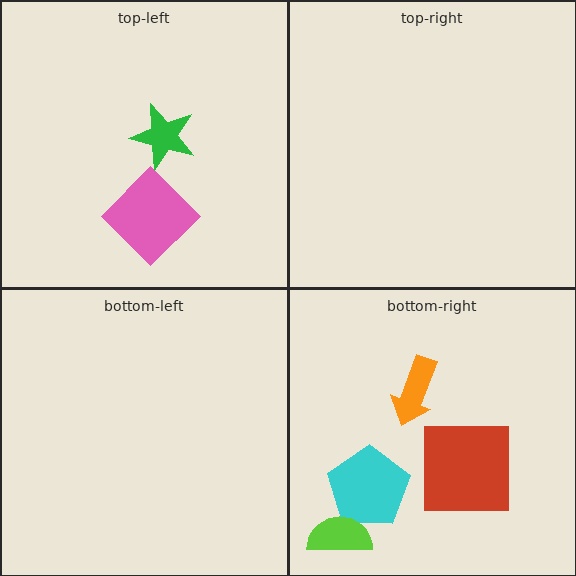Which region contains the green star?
The top-left region.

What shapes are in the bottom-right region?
The red square, the cyan pentagon, the lime semicircle, the orange arrow.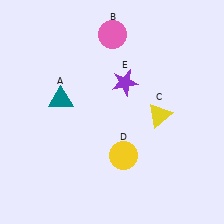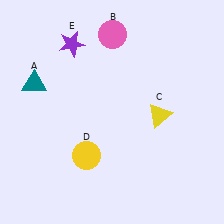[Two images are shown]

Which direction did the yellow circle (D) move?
The yellow circle (D) moved left.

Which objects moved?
The objects that moved are: the teal triangle (A), the yellow circle (D), the purple star (E).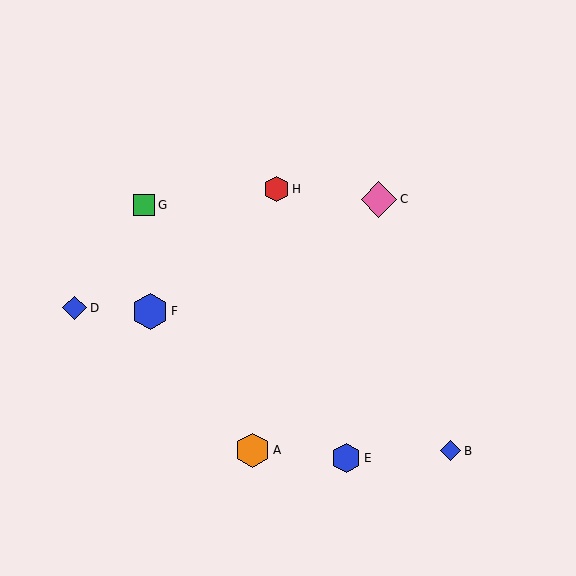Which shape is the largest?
The blue hexagon (labeled F) is the largest.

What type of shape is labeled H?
Shape H is a red hexagon.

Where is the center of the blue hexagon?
The center of the blue hexagon is at (150, 311).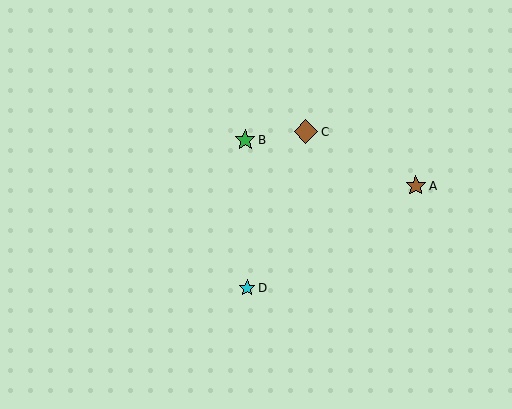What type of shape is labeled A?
Shape A is a brown star.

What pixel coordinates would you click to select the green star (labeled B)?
Click at (245, 140) to select the green star B.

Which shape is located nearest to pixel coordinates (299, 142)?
The brown diamond (labeled C) at (306, 132) is nearest to that location.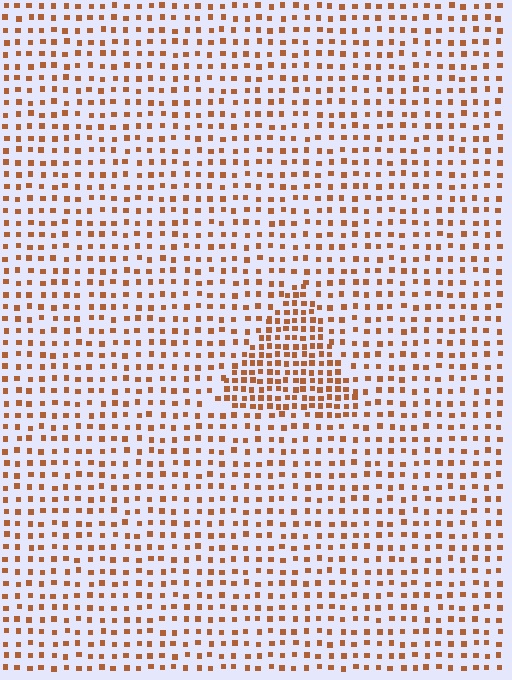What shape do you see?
I see a triangle.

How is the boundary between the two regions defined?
The boundary is defined by a change in element density (approximately 2.0x ratio). All elements are the same color, size, and shape.